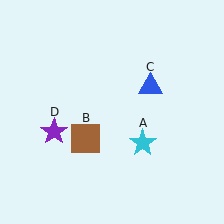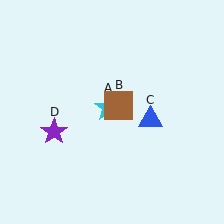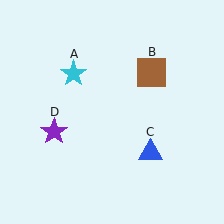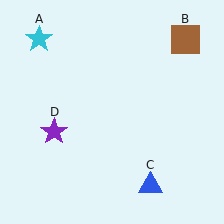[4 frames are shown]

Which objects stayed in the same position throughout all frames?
Purple star (object D) remained stationary.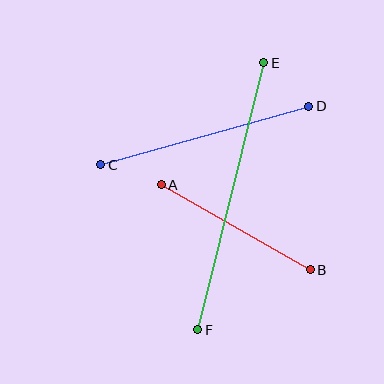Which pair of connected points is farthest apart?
Points E and F are farthest apart.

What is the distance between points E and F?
The distance is approximately 275 pixels.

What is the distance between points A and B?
The distance is approximately 171 pixels.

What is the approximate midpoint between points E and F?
The midpoint is at approximately (231, 196) pixels.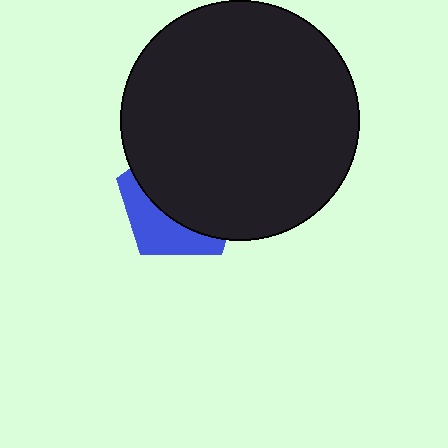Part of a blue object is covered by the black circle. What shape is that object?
It is a pentagon.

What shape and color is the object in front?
The object in front is a black circle.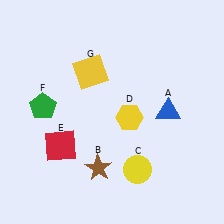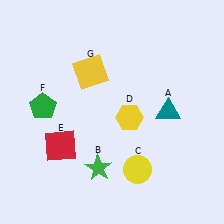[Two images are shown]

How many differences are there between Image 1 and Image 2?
There are 2 differences between the two images.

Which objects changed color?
A changed from blue to teal. B changed from brown to green.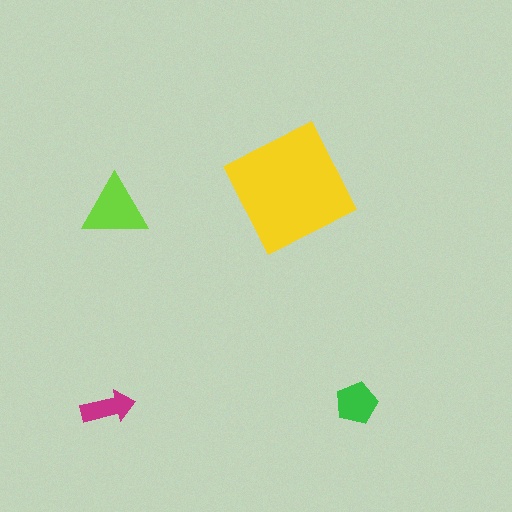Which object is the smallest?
The magenta arrow.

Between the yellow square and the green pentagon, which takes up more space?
The yellow square.